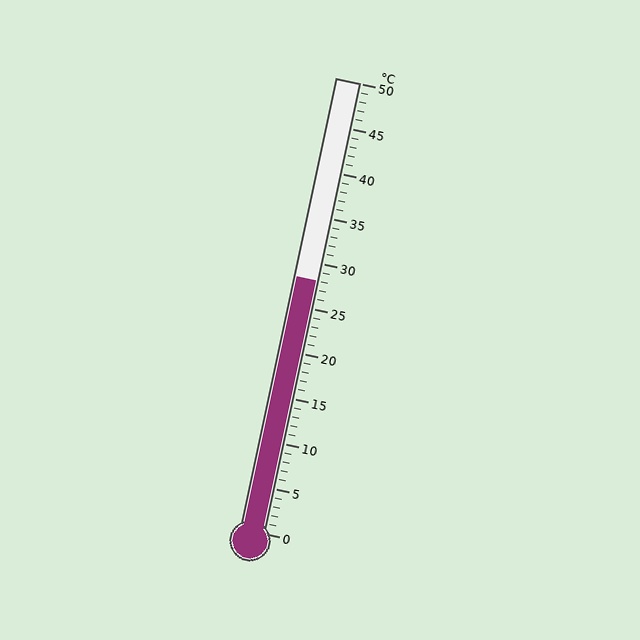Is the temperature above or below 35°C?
The temperature is below 35°C.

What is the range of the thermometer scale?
The thermometer scale ranges from 0°C to 50°C.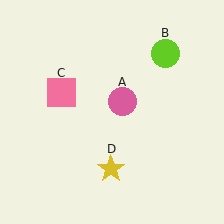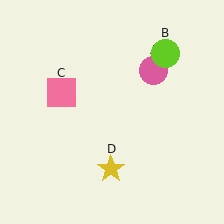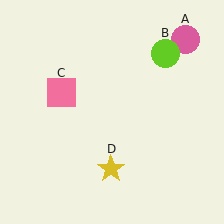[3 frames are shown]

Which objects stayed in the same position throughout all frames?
Lime circle (object B) and pink square (object C) and yellow star (object D) remained stationary.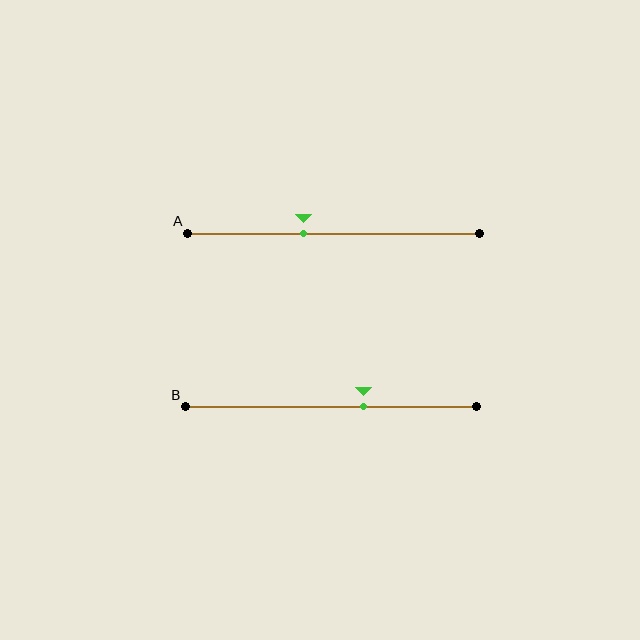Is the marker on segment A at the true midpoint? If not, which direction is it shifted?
No, the marker on segment A is shifted to the left by about 10% of the segment length.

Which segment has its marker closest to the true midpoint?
Segment A has its marker closest to the true midpoint.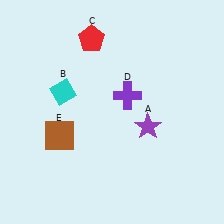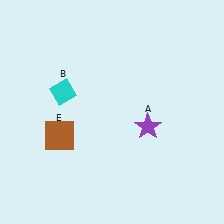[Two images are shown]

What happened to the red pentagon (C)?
The red pentagon (C) was removed in Image 2. It was in the top-left area of Image 1.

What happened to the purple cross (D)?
The purple cross (D) was removed in Image 2. It was in the top-right area of Image 1.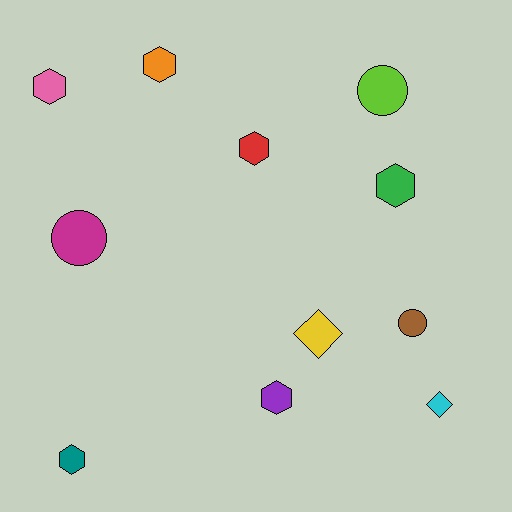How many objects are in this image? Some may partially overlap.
There are 11 objects.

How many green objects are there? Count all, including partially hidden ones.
There is 1 green object.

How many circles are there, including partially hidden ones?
There are 3 circles.